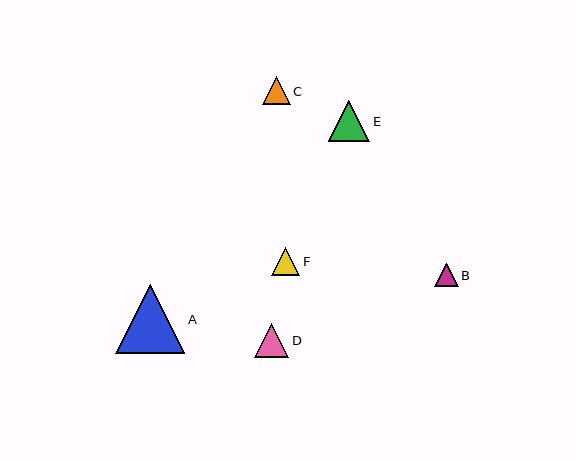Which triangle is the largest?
Triangle A is the largest with a size of approximately 69 pixels.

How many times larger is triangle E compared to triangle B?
Triangle E is approximately 1.8 times the size of triangle B.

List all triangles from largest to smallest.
From largest to smallest: A, E, D, F, C, B.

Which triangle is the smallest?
Triangle B is the smallest with a size of approximately 24 pixels.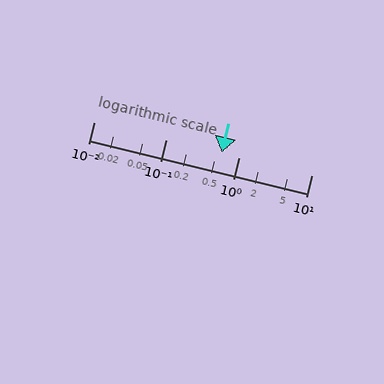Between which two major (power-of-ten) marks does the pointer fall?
The pointer is between 0.1 and 1.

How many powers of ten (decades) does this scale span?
The scale spans 3 decades, from 0.01 to 10.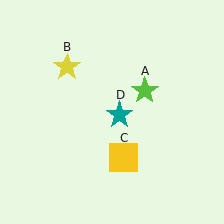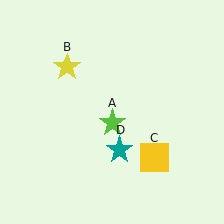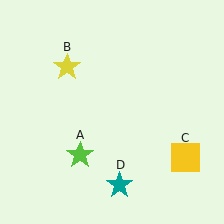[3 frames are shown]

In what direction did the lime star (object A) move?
The lime star (object A) moved down and to the left.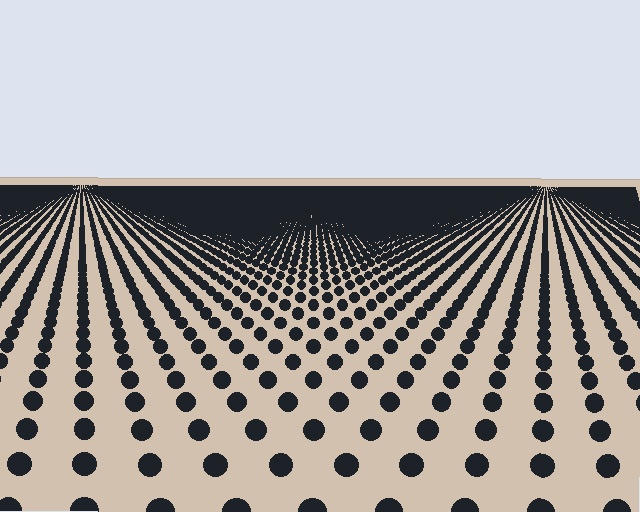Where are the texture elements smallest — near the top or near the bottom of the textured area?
Near the top.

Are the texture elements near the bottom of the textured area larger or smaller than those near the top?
Larger. Near the bottom, elements are closer to the viewer and appear at a bigger on-screen size.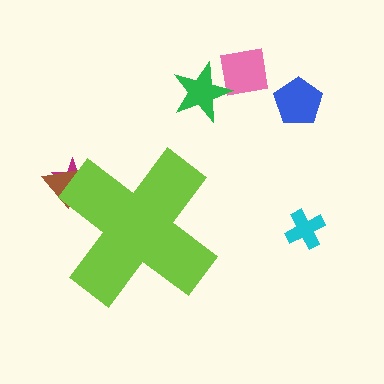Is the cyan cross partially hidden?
No, the cyan cross is fully visible.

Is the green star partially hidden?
No, the green star is fully visible.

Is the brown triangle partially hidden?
Yes, the brown triangle is partially hidden behind the lime cross.